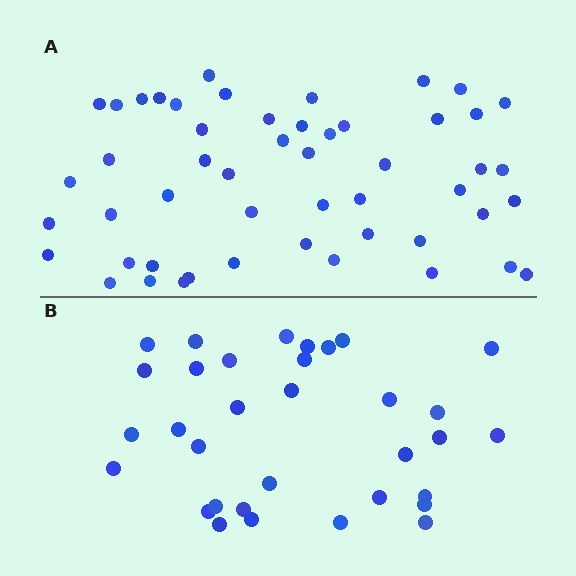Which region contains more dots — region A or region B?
Region A (the top region) has more dots.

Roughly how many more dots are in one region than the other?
Region A has approximately 20 more dots than region B.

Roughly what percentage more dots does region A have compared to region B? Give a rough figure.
About 55% more.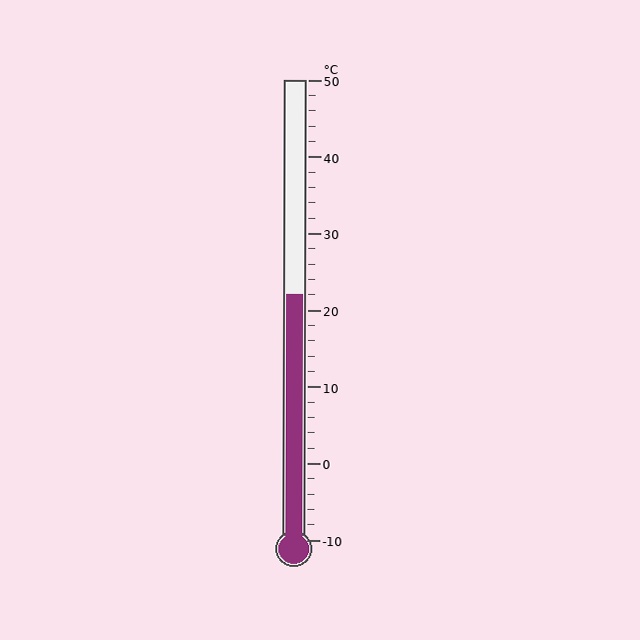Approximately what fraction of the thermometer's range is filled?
The thermometer is filled to approximately 55% of its range.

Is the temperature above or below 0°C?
The temperature is above 0°C.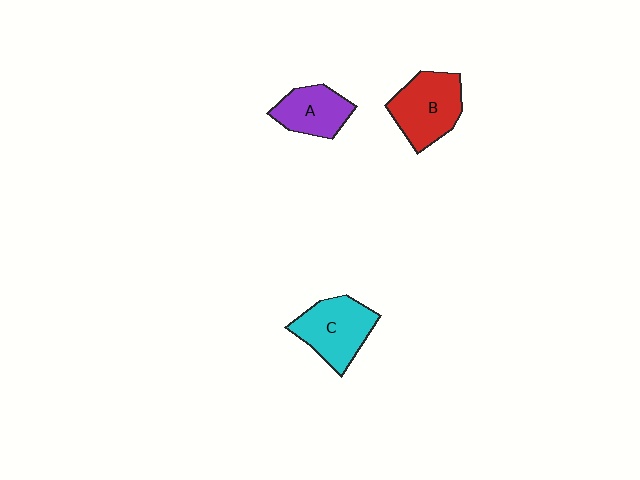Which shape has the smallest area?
Shape A (purple).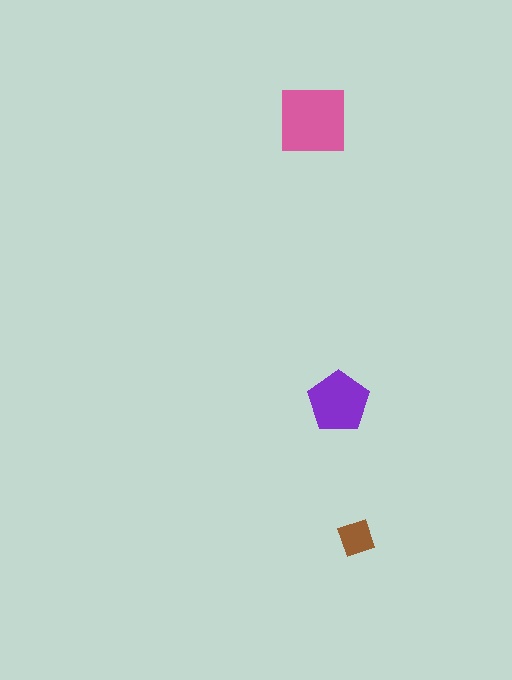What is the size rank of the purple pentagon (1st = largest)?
2nd.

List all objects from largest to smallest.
The pink square, the purple pentagon, the brown diamond.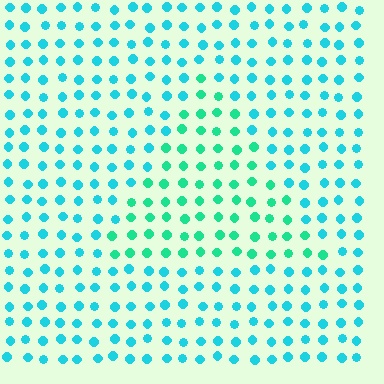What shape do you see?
I see a triangle.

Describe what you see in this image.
The image is filled with small cyan elements in a uniform arrangement. A triangle-shaped region is visible where the elements are tinted to a slightly different hue, forming a subtle color boundary.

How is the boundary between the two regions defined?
The boundary is defined purely by a slight shift in hue (about 30 degrees). Spacing, size, and orientation are identical on both sides.